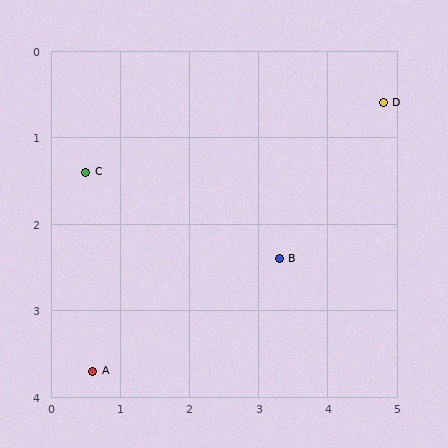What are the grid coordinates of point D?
Point D is at approximately (4.8, 0.6).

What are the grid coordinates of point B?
Point B is at approximately (3.3, 2.4).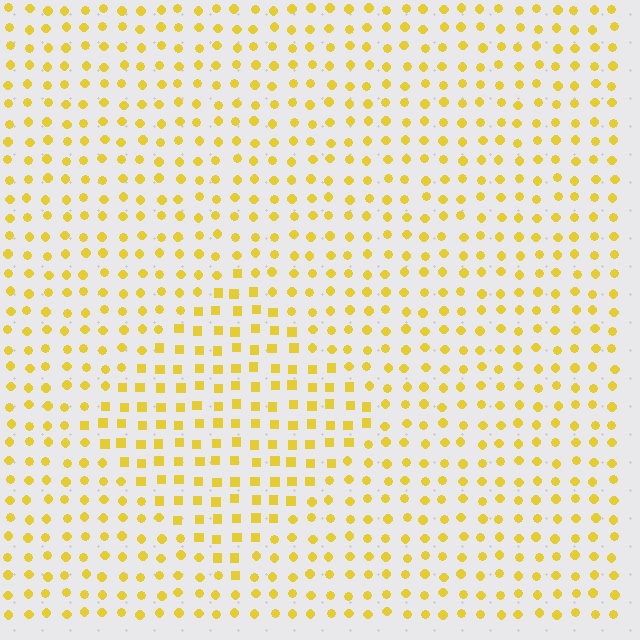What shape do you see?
I see a diamond.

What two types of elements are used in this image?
The image uses squares inside the diamond region and circles outside it.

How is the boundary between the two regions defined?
The boundary is defined by a change in element shape: squares inside vs. circles outside. All elements share the same color and spacing.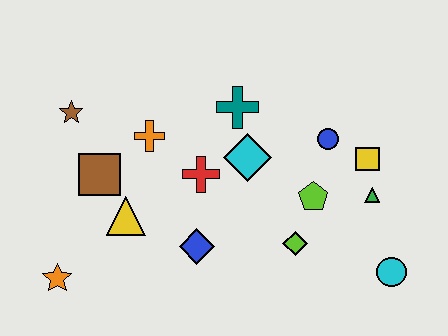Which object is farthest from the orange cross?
The cyan circle is farthest from the orange cross.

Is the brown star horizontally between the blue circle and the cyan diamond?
No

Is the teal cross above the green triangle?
Yes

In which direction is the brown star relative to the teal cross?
The brown star is to the left of the teal cross.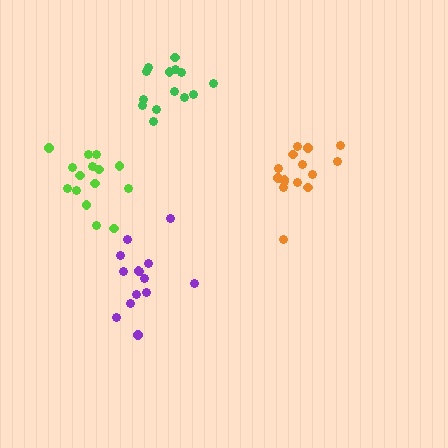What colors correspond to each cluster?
The clusters are colored: orange, purple, green, lime.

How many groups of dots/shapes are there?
There are 4 groups.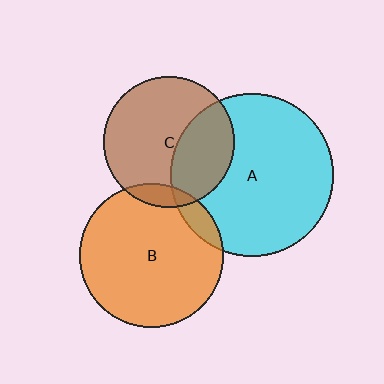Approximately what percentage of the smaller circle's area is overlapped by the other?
Approximately 10%.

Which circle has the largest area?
Circle A (cyan).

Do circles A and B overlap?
Yes.